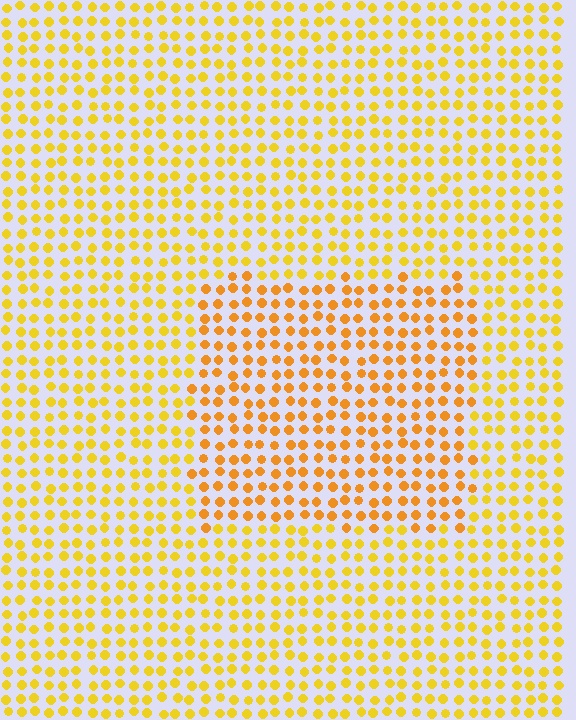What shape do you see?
I see a rectangle.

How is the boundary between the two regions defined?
The boundary is defined purely by a slight shift in hue (about 19 degrees). Spacing, size, and orientation are identical on both sides.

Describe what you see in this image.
The image is filled with small yellow elements in a uniform arrangement. A rectangle-shaped region is visible where the elements are tinted to a slightly different hue, forming a subtle color boundary.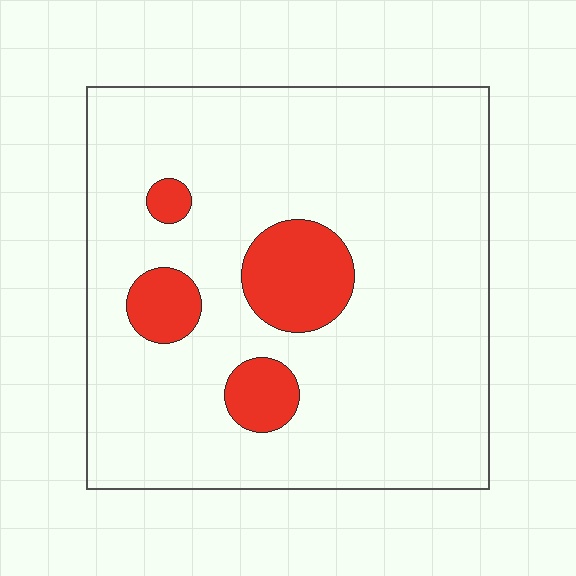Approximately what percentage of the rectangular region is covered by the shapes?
Approximately 15%.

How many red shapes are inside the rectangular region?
4.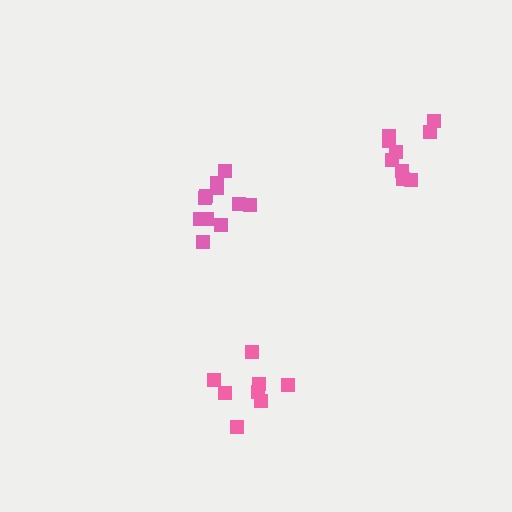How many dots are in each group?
Group 1: 9 dots, Group 2: 11 dots, Group 3: 8 dots (28 total).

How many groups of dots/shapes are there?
There are 3 groups.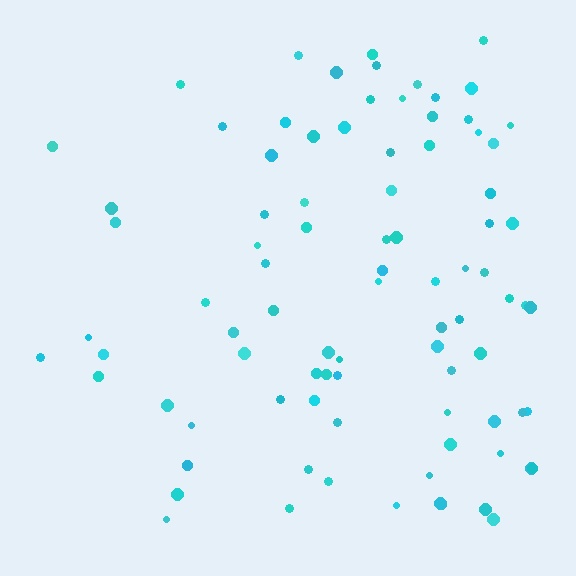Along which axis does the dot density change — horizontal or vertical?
Horizontal.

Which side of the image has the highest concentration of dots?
The right.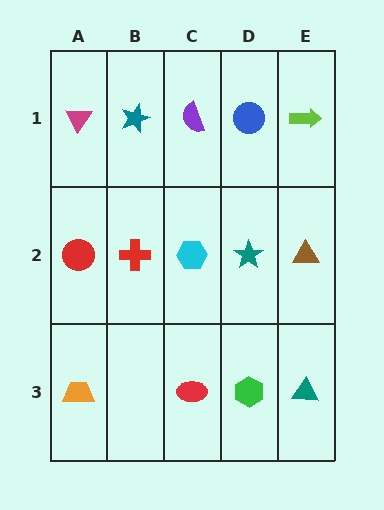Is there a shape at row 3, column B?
No, that cell is empty.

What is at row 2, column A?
A red circle.